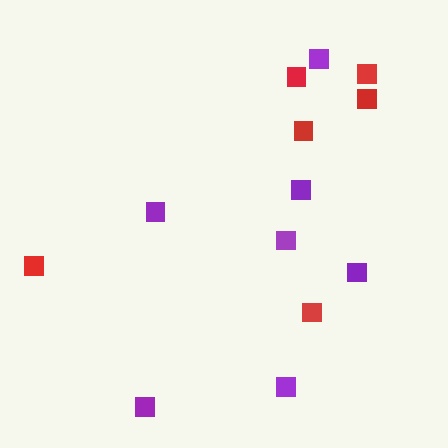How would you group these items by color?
There are 2 groups: one group of red squares (6) and one group of purple squares (7).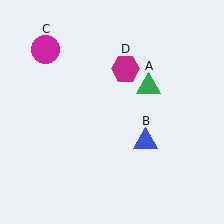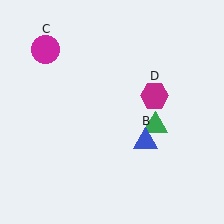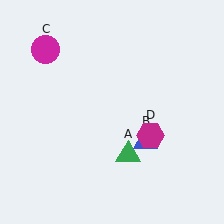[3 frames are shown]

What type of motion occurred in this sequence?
The green triangle (object A), magenta hexagon (object D) rotated clockwise around the center of the scene.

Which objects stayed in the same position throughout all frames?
Blue triangle (object B) and magenta circle (object C) remained stationary.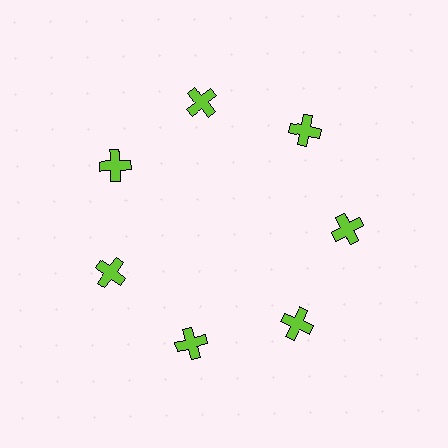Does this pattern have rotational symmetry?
Yes, this pattern has 7-fold rotational symmetry. It looks the same after rotating 51 degrees around the center.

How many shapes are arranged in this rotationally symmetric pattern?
There are 7 shapes, arranged in 7 groups of 1.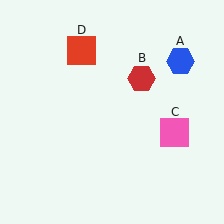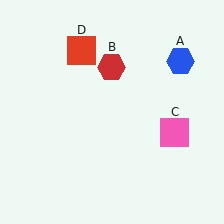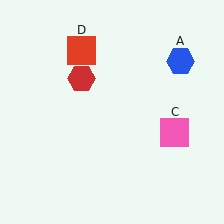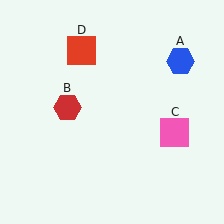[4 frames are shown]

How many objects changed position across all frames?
1 object changed position: red hexagon (object B).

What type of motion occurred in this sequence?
The red hexagon (object B) rotated counterclockwise around the center of the scene.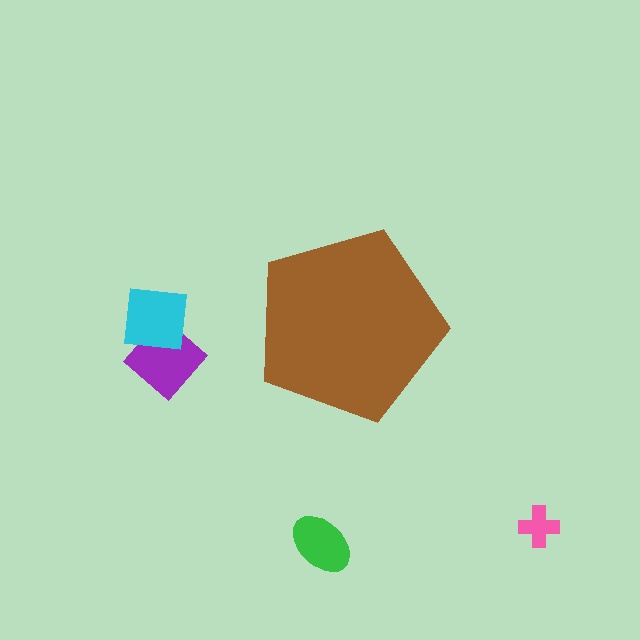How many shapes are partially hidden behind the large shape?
0 shapes are partially hidden.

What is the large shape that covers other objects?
A brown pentagon.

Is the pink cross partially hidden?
No, the pink cross is fully visible.